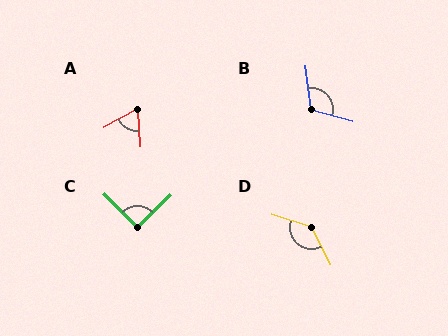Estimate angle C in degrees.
Approximately 91 degrees.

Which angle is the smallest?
A, at approximately 65 degrees.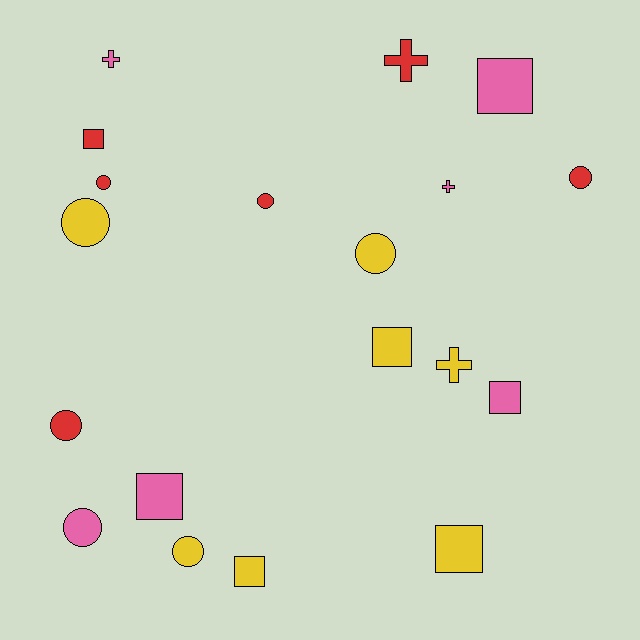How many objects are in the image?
There are 19 objects.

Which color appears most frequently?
Yellow, with 7 objects.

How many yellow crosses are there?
There is 1 yellow cross.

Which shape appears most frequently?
Circle, with 8 objects.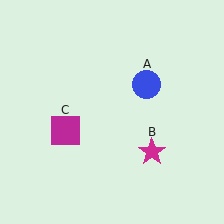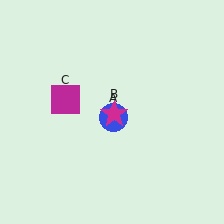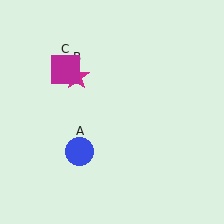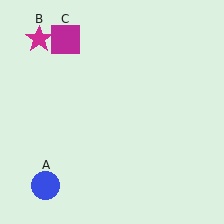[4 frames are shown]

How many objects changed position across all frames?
3 objects changed position: blue circle (object A), magenta star (object B), magenta square (object C).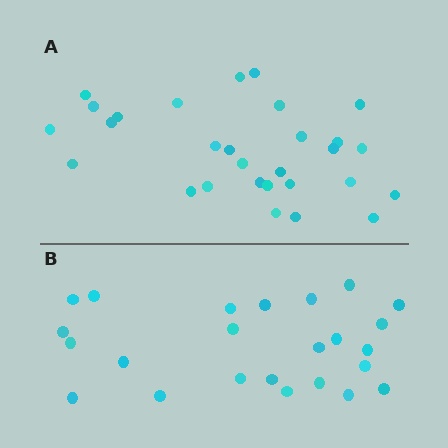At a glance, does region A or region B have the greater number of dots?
Region A (the top region) has more dots.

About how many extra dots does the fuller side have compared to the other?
Region A has about 5 more dots than region B.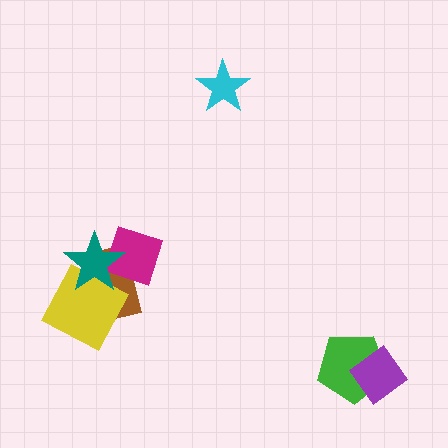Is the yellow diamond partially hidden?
Yes, it is partially covered by another shape.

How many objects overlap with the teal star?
3 objects overlap with the teal star.